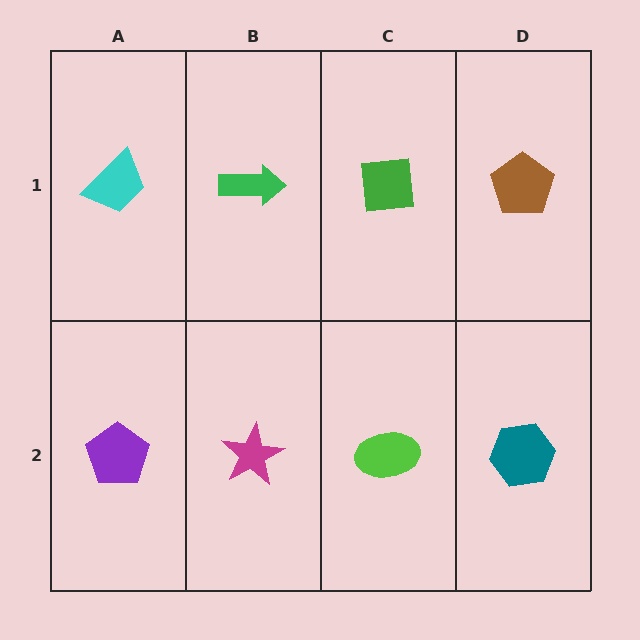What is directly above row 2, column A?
A cyan trapezoid.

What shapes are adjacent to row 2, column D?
A brown pentagon (row 1, column D), a lime ellipse (row 2, column C).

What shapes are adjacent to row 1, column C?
A lime ellipse (row 2, column C), a green arrow (row 1, column B), a brown pentagon (row 1, column D).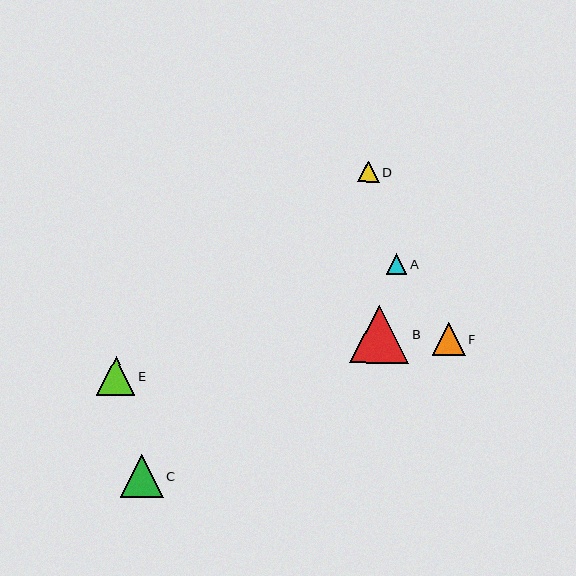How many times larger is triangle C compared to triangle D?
Triangle C is approximately 2.0 times the size of triangle D.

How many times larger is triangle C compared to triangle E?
Triangle C is approximately 1.1 times the size of triangle E.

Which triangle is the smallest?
Triangle A is the smallest with a size of approximately 21 pixels.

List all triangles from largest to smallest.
From largest to smallest: B, C, E, F, D, A.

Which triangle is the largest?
Triangle B is the largest with a size of approximately 59 pixels.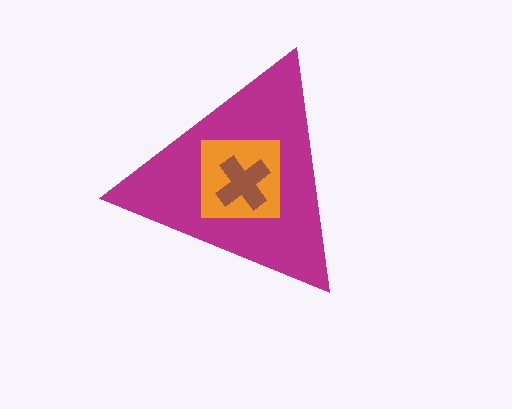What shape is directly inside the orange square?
The brown cross.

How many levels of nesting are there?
3.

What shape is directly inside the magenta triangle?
The orange square.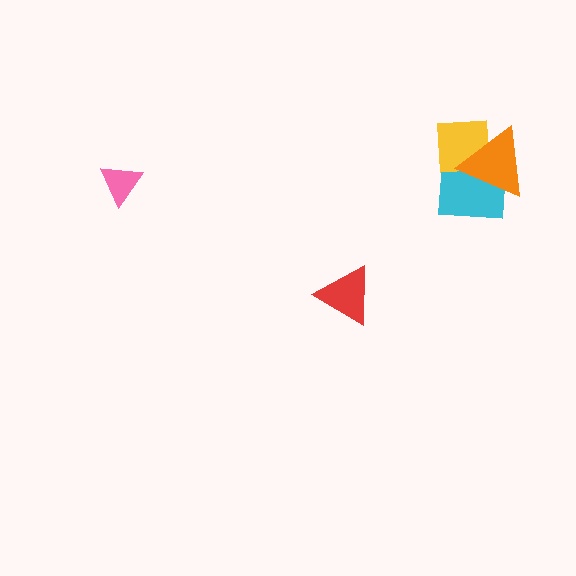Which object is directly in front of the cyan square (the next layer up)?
The yellow square is directly in front of the cyan square.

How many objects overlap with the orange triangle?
2 objects overlap with the orange triangle.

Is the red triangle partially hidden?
No, no other shape covers it.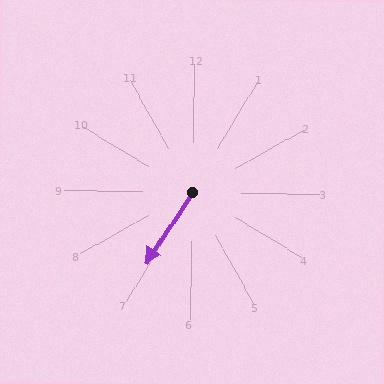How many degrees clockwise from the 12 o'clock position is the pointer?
Approximately 212 degrees.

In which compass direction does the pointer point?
Southwest.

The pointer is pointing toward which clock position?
Roughly 7 o'clock.